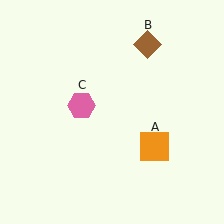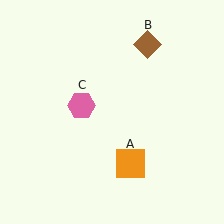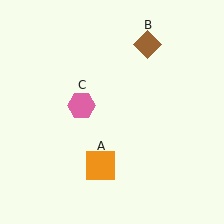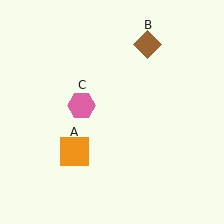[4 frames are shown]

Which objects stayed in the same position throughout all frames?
Brown diamond (object B) and pink hexagon (object C) remained stationary.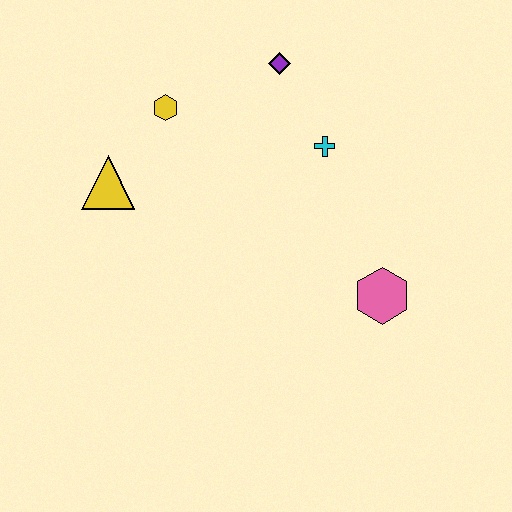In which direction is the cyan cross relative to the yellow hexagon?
The cyan cross is to the right of the yellow hexagon.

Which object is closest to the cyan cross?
The purple diamond is closest to the cyan cross.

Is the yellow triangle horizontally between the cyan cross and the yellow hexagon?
No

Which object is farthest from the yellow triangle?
The pink hexagon is farthest from the yellow triangle.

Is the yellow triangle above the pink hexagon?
Yes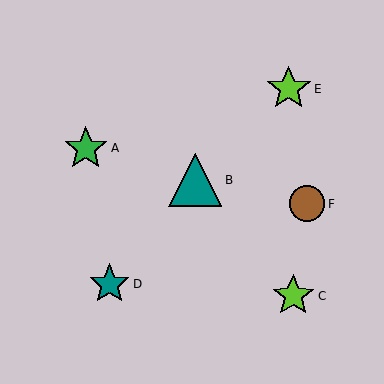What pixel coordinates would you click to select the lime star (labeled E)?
Click at (289, 89) to select the lime star E.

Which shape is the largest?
The teal triangle (labeled B) is the largest.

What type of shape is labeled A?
Shape A is a green star.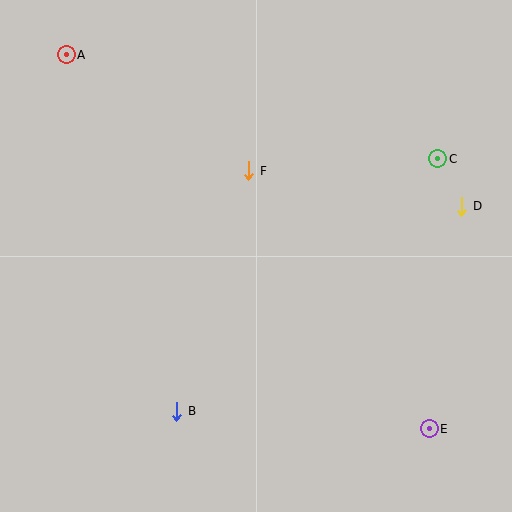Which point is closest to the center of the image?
Point F at (249, 171) is closest to the center.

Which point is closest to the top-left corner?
Point A is closest to the top-left corner.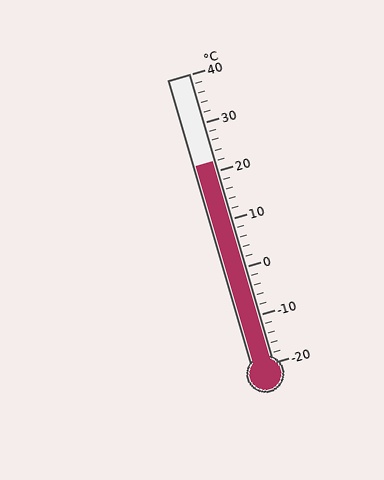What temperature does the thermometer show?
The thermometer shows approximately 22°C.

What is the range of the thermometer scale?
The thermometer scale ranges from -20°C to 40°C.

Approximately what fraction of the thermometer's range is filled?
The thermometer is filled to approximately 70% of its range.